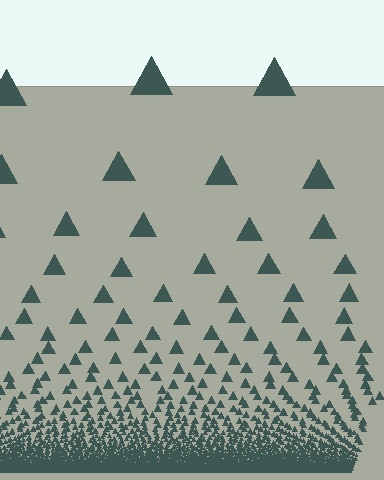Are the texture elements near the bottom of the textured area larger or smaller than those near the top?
Smaller. The gradient is inverted — elements near the bottom are smaller and denser.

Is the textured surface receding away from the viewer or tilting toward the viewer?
The surface appears to tilt toward the viewer. Texture elements get larger and sparser toward the top.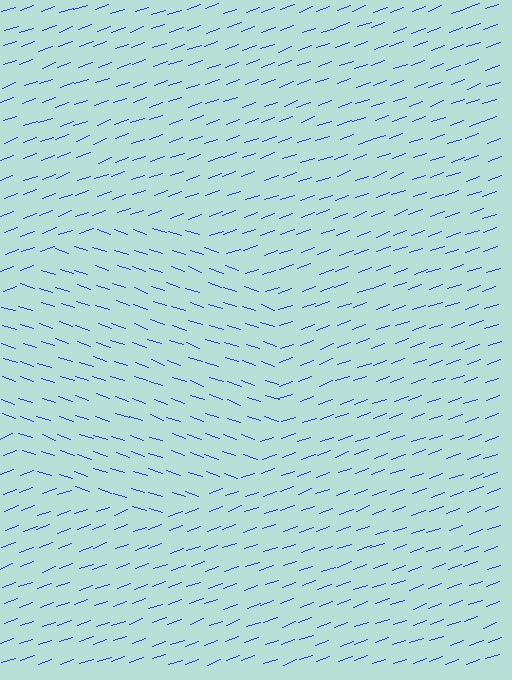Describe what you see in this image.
The image is filled with small blue line segments. A circle region in the image has lines oriented differently from the surrounding lines, creating a visible texture boundary.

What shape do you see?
I see a circle.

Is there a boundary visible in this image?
Yes, there is a texture boundary formed by a change in line orientation.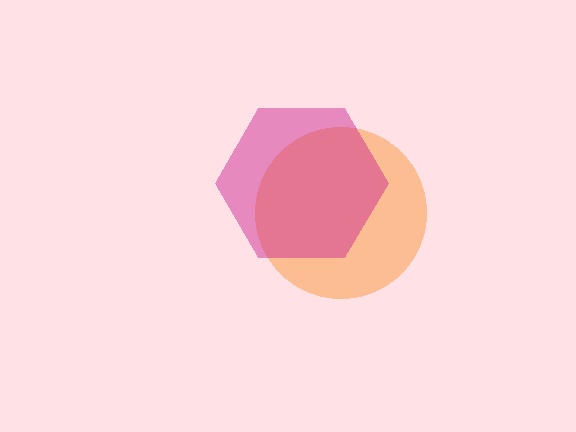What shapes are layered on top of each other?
The layered shapes are: an orange circle, a magenta hexagon.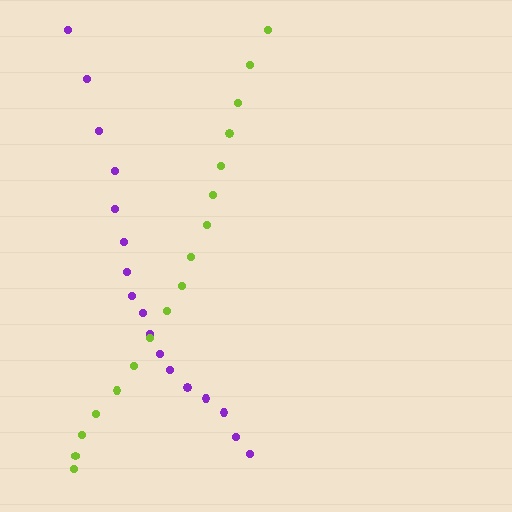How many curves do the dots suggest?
There are 2 distinct paths.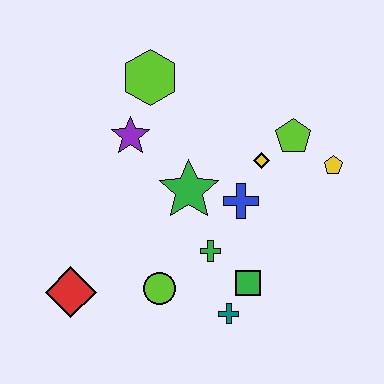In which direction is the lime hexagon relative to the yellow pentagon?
The lime hexagon is to the left of the yellow pentagon.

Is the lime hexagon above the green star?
Yes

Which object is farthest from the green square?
The lime hexagon is farthest from the green square.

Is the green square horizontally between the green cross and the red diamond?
No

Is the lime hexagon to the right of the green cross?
No